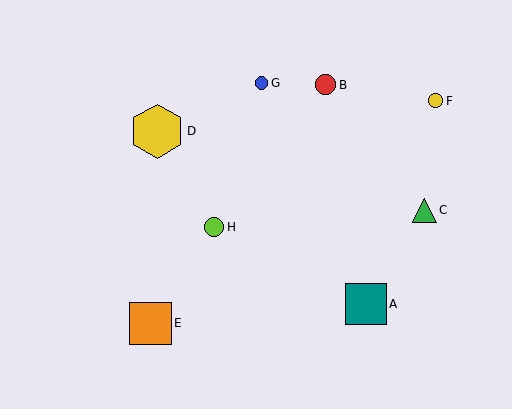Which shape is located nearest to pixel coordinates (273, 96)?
The blue circle (labeled G) at (261, 83) is nearest to that location.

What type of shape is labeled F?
Shape F is a yellow circle.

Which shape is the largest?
The yellow hexagon (labeled D) is the largest.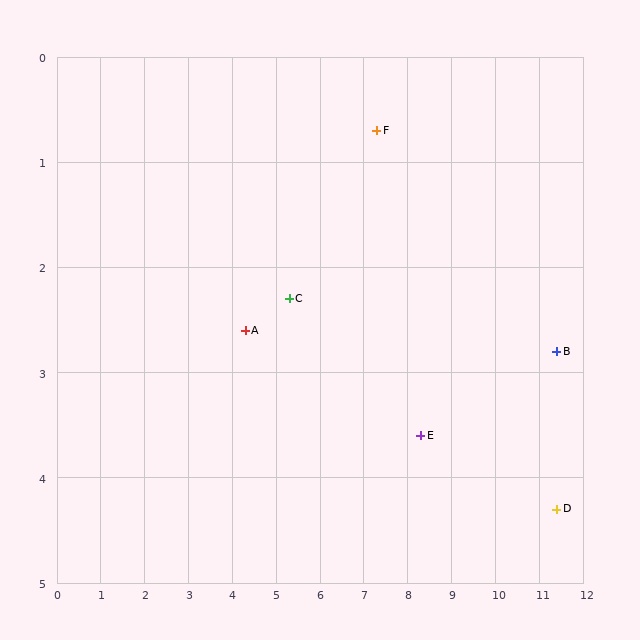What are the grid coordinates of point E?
Point E is at approximately (8.3, 3.6).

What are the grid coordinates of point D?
Point D is at approximately (11.4, 4.3).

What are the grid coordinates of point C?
Point C is at approximately (5.3, 2.3).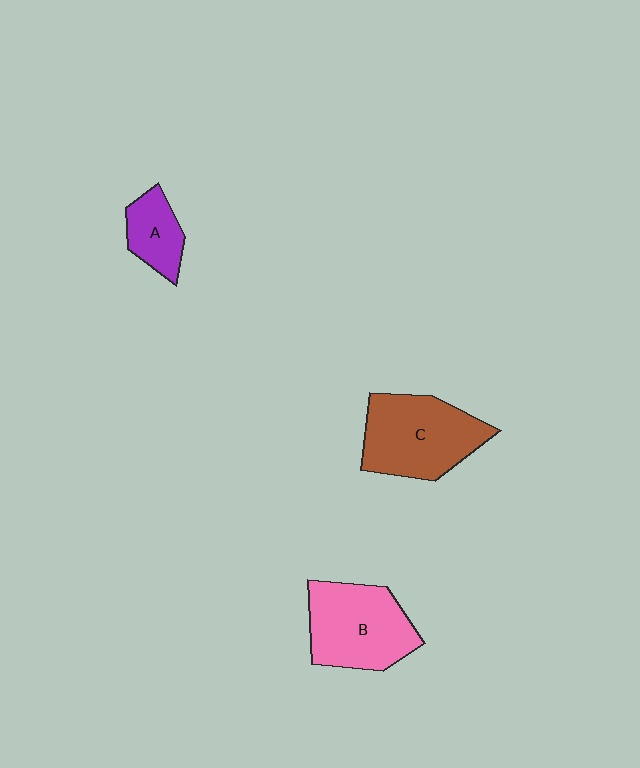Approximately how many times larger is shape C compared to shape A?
Approximately 2.2 times.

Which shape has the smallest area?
Shape A (purple).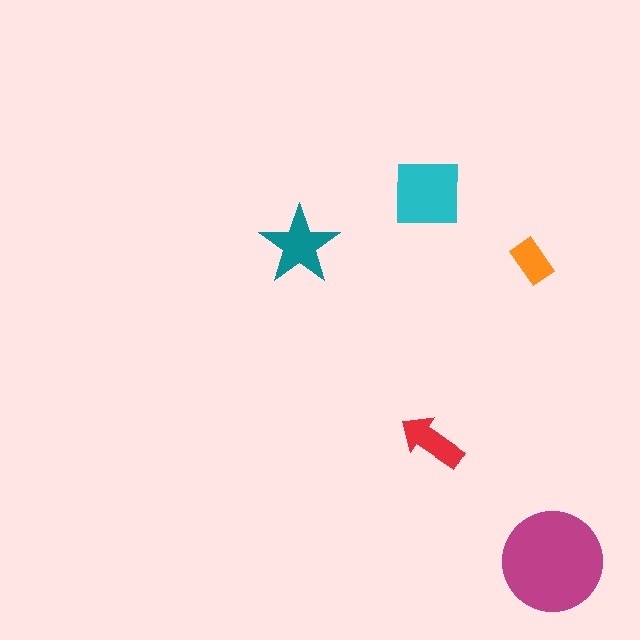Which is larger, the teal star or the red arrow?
The teal star.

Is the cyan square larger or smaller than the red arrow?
Larger.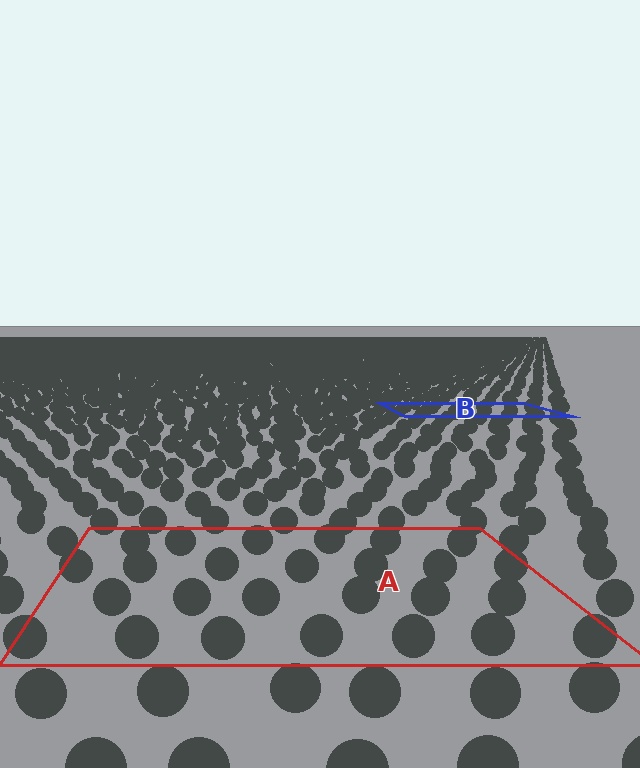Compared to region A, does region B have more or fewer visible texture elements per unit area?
Region B has more texture elements per unit area — they are packed more densely because it is farther away.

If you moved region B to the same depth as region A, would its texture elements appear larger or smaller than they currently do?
They would appear larger. At a closer depth, the same texture elements are projected at a bigger on-screen size.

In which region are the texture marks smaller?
The texture marks are smaller in region B, because it is farther away.